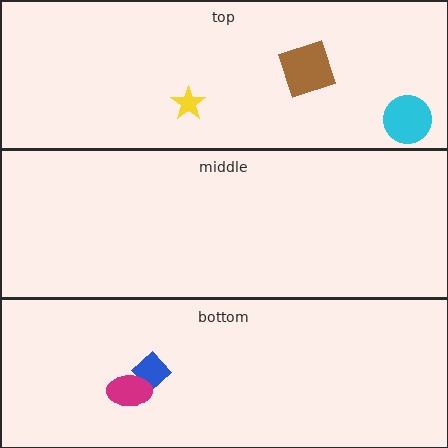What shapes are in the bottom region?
The blue diamond, the magenta ellipse.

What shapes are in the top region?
The brown square, the cyan circle, the yellow star.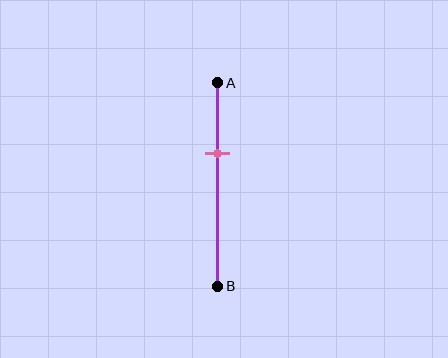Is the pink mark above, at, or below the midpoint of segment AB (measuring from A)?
The pink mark is above the midpoint of segment AB.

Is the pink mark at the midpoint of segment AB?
No, the mark is at about 35% from A, not at the 50% midpoint.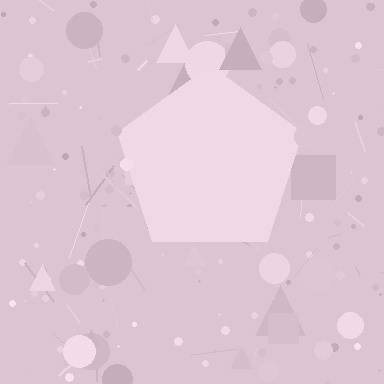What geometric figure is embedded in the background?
A pentagon is embedded in the background.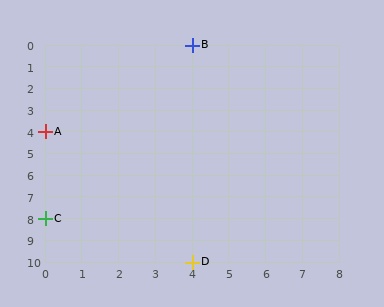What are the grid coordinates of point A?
Point A is at grid coordinates (0, 4).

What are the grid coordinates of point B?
Point B is at grid coordinates (4, 0).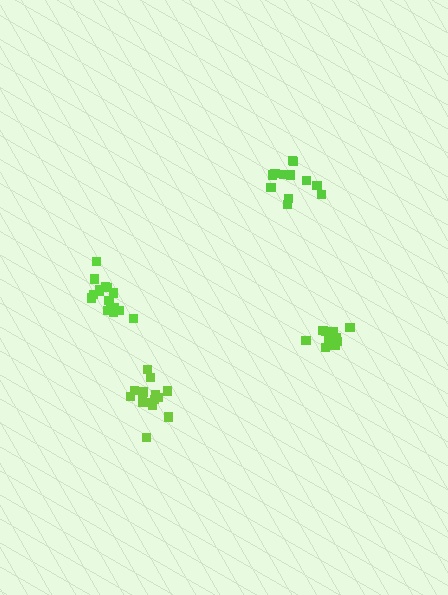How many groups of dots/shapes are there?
There are 4 groups.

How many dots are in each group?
Group 1: 13 dots, Group 2: 15 dots, Group 3: 16 dots, Group 4: 11 dots (55 total).